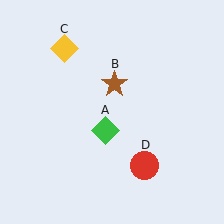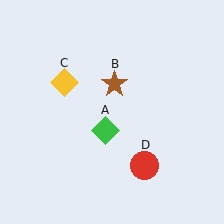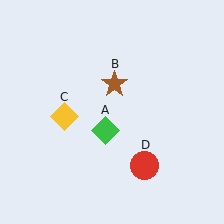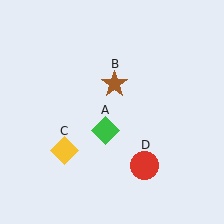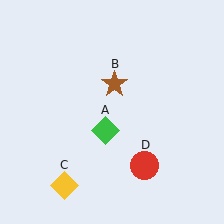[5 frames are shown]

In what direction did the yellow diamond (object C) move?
The yellow diamond (object C) moved down.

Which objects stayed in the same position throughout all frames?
Green diamond (object A) and brown star (object B) and red circle (object D) remained stationary.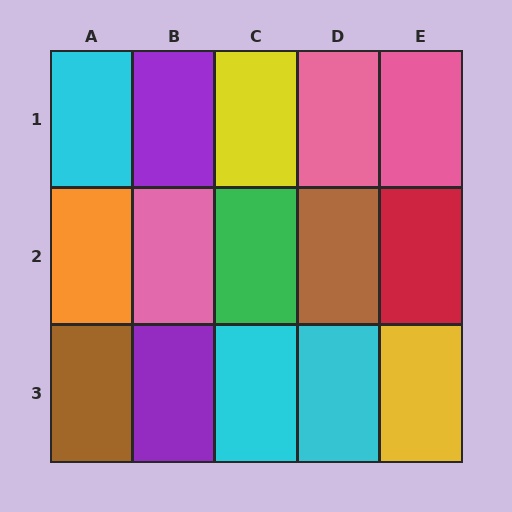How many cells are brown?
2 cells are brown.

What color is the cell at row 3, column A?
Brown.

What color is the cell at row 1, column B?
Purple.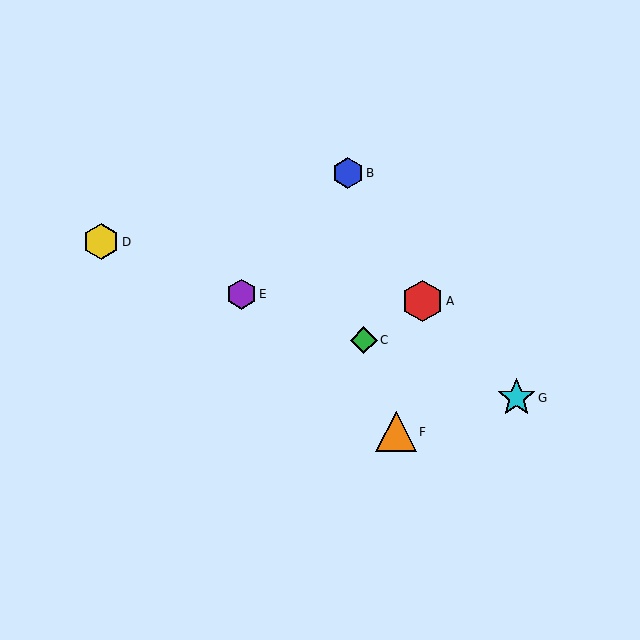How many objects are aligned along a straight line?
4 objects (C, D, E, G) are aligned along a straight line.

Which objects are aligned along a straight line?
Objects C, D, E, G are aligned along a straight line.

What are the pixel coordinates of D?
Object D is at (101, 242).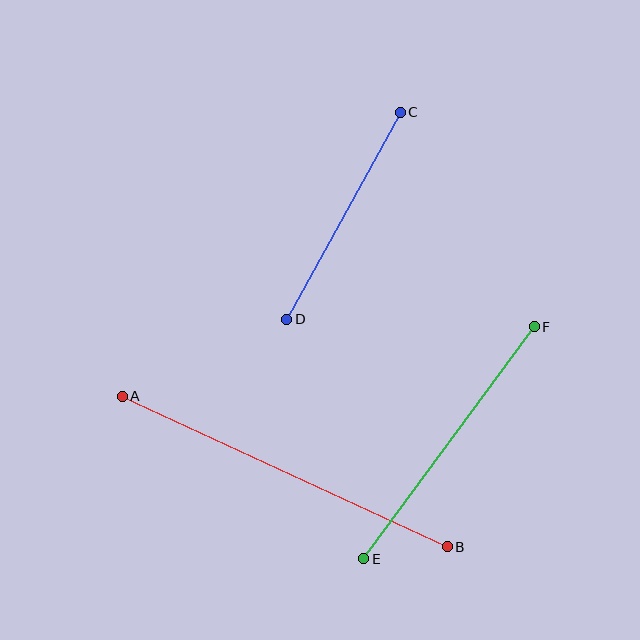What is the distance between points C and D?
The distance is approximately 236 pixels.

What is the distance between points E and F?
The distance is approximately 288 pixels.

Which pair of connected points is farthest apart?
Points A and B are farthest apart.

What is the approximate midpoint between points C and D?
The midpoint is at approximately (343, 216) pixels.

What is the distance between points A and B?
The distance is approximately 358 pixels.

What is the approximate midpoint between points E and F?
The midpoint is at approximately (449, 443) pixels.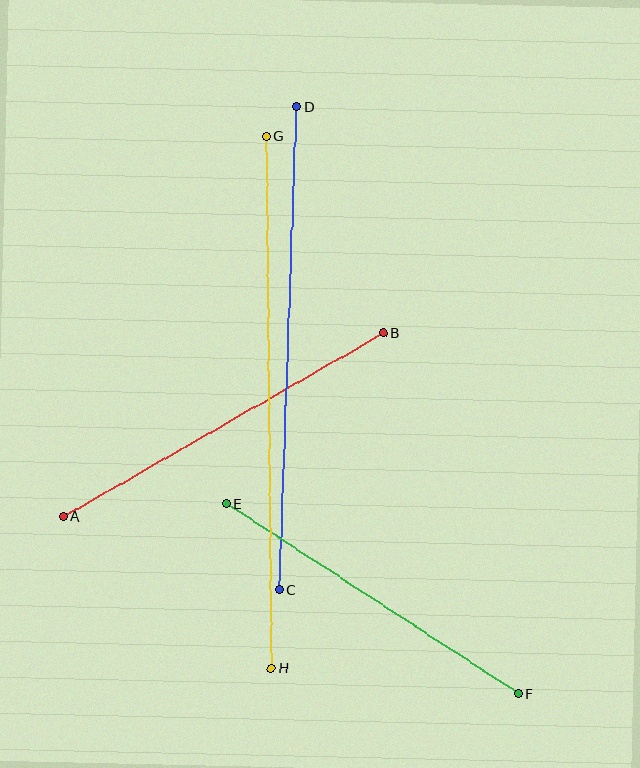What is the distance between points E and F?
The distance is approximately 348 pixels.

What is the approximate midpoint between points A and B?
The midpoint is at approximately (223, 425) pixels.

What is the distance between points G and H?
The distance is approximately 532 pixels.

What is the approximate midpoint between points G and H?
The midpoint is at approximately (269, 402) pixels.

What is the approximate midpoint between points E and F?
The midpoint is at approximately (372, 599) pixels.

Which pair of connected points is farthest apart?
Points G and H are farthest apart.